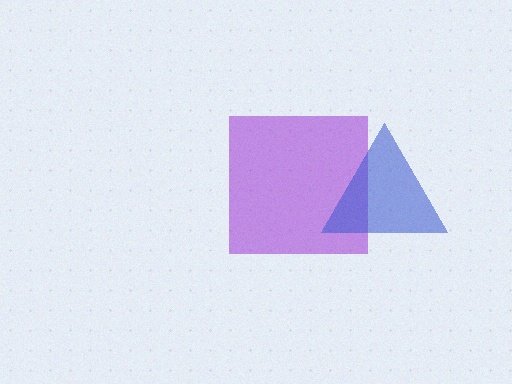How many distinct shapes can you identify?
There are 2 distinct shapes: a purple square, a blue triangle.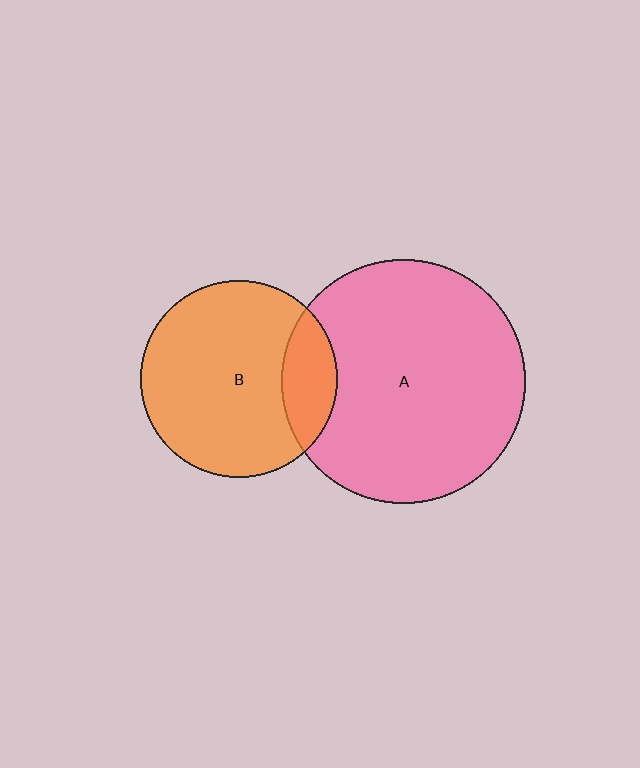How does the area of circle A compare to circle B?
Approximately 1.5 times.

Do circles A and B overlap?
Yes.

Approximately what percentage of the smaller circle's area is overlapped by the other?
Approximately 20%.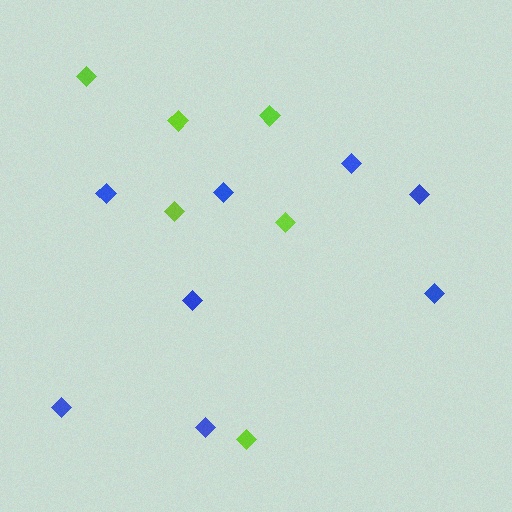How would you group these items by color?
There are 2 groups: one group of lime diamonds (6) and one group of blue diamonds (8).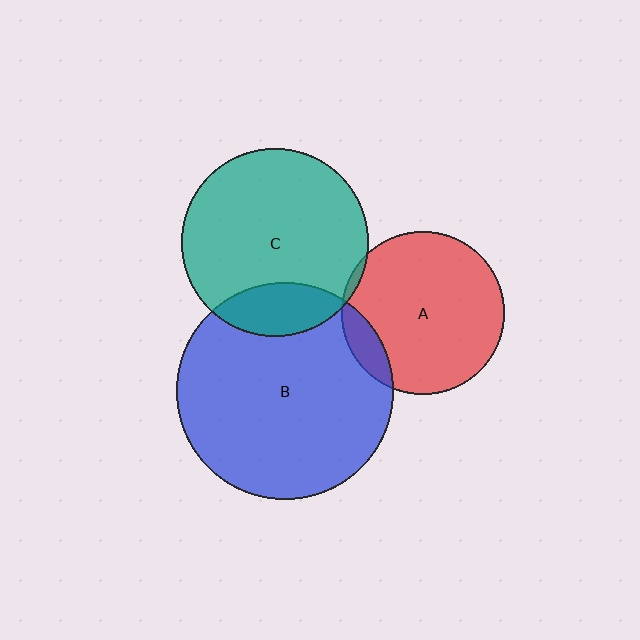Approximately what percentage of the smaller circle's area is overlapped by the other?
Approximately 5%.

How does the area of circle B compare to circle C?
Approximately 1.3 times.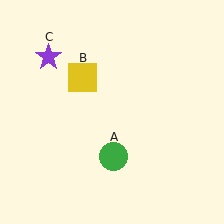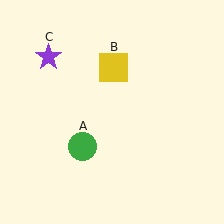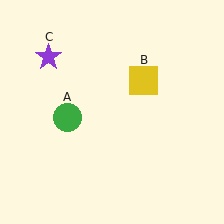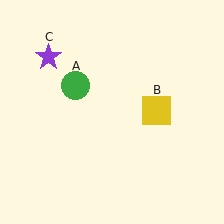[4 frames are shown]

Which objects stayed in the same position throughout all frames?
Purple star (object C) remained stationary.